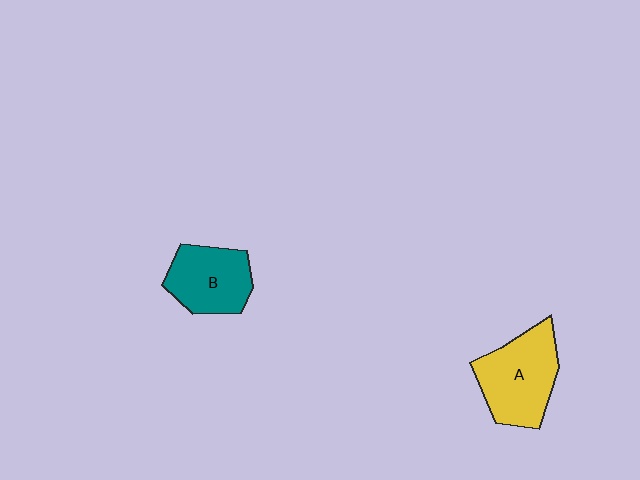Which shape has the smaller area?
Shape B (teal).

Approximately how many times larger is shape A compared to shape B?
Approximately 1.2 times.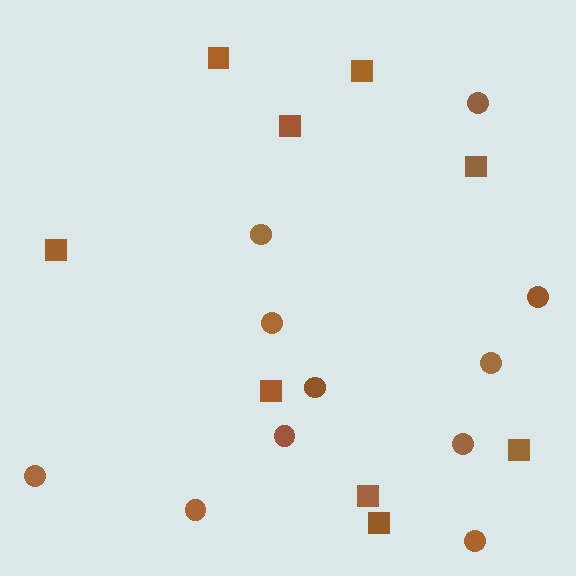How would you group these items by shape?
There are 2 groups: one group of squares (9) and one group of circles (11).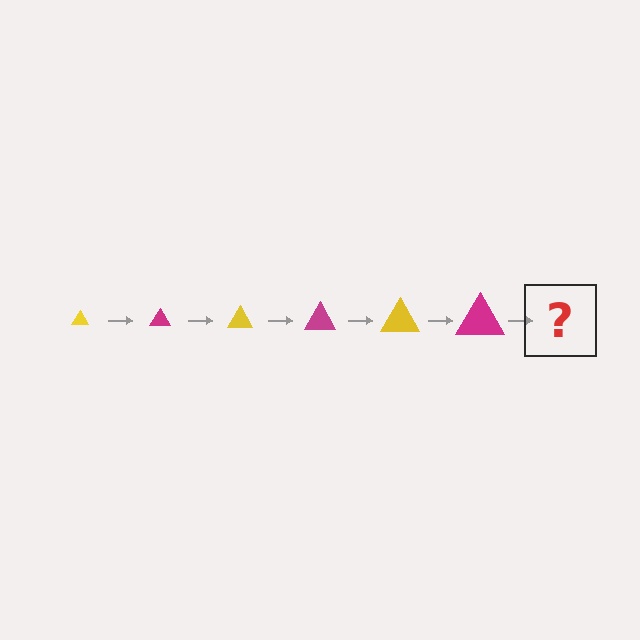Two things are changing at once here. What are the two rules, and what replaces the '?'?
The two rules are that the triangle grows larger each step and the color cycles through yellow and magenta. The '?' should be a yellow triangle, larger than the previous one.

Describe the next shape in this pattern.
It should be a yellow triangle, larger than the previous one.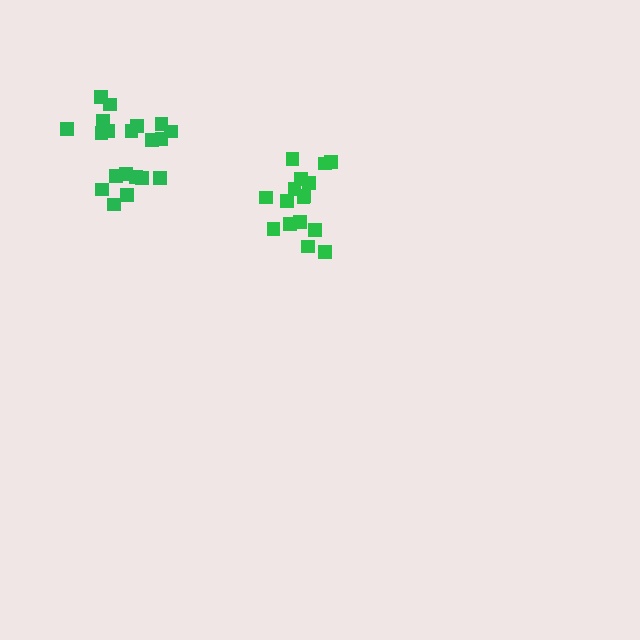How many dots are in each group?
Group 1: 16 dots, Group 2: 20 dots (36 total).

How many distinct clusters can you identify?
There are 2 distinct clusters.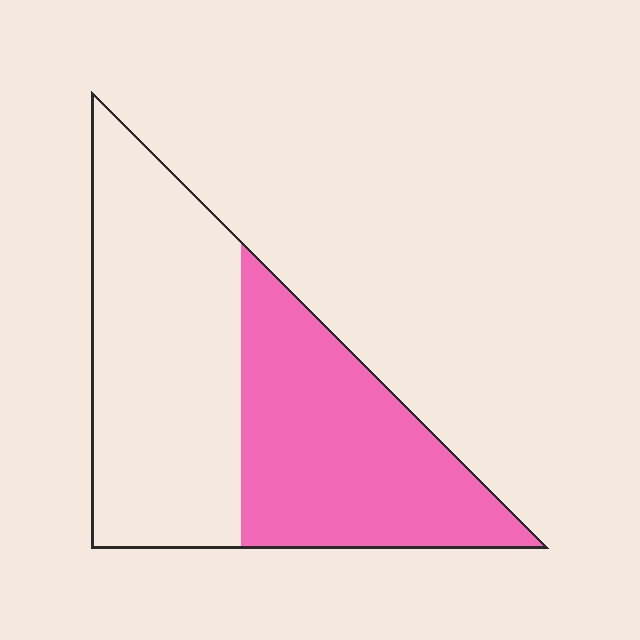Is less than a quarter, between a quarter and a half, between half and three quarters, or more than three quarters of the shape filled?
Between a quarter and a half.